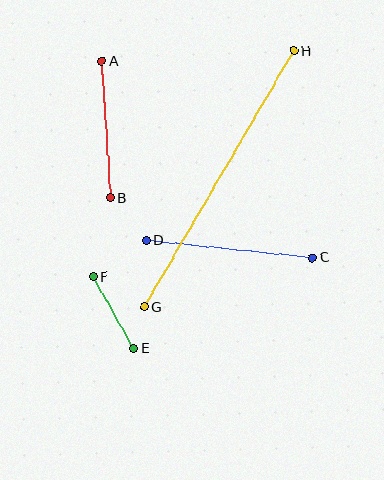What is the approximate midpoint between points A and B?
The midpoint is at approximately (106, 130) pixels.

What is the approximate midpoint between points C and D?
The midpoint is at approximately (229, 249) pixels.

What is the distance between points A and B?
The distance is approximately 137 pixels.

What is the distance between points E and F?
The distance is approximately 83 pixels.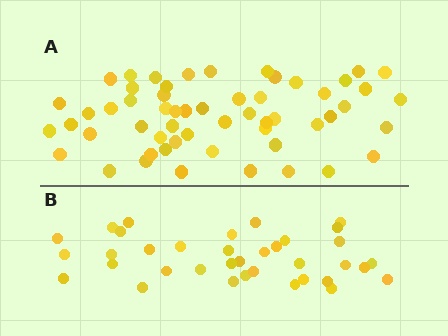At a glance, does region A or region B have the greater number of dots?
Region A (the top region) has more dots.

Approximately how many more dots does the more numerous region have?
Region A has approximately 20 more dots than region B.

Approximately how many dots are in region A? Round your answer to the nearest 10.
About 60 dots. (The exact count is 56, which rounds to 60.)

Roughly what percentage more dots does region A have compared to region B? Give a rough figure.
About 55% more.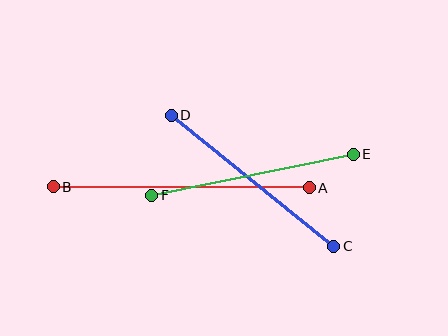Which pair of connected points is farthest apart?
Points A and B are farthest apart.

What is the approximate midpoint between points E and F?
The midpoint is at approximately (252, 175) pixels.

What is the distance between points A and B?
The distance is approximately 256 pixels.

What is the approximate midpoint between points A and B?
The midpoint is at approximately (181, 187) pixels.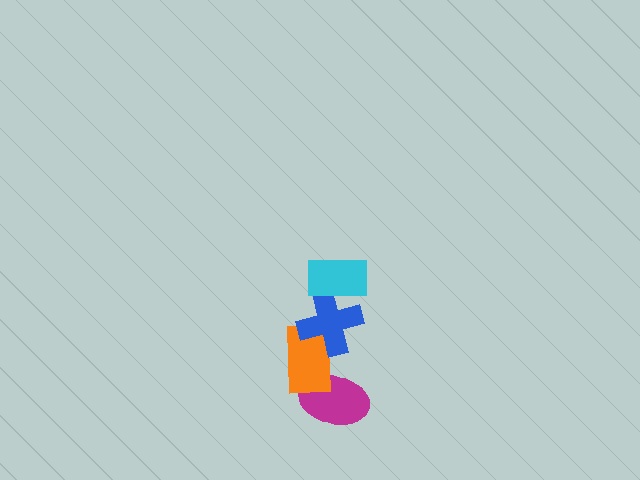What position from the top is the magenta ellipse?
The magenta ellipse is 4th from the top.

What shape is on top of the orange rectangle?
The blue cross is on top of the orange rectangle.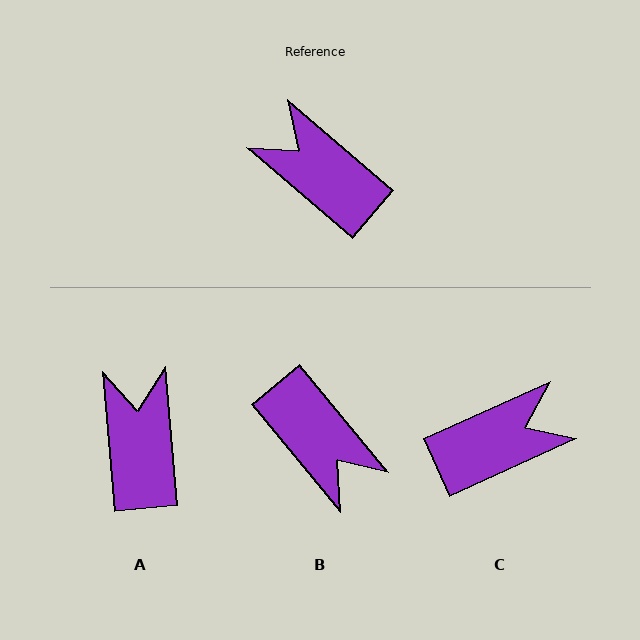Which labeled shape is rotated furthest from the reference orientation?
B, about 170 degrees away.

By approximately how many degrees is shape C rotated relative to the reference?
Approximately 115 degrees clockwise.